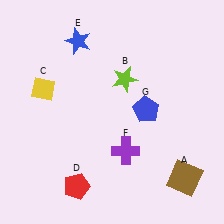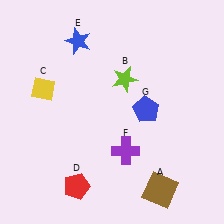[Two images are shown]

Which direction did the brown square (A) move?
The brown square (A) moved left.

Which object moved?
The brown square (A) moved left.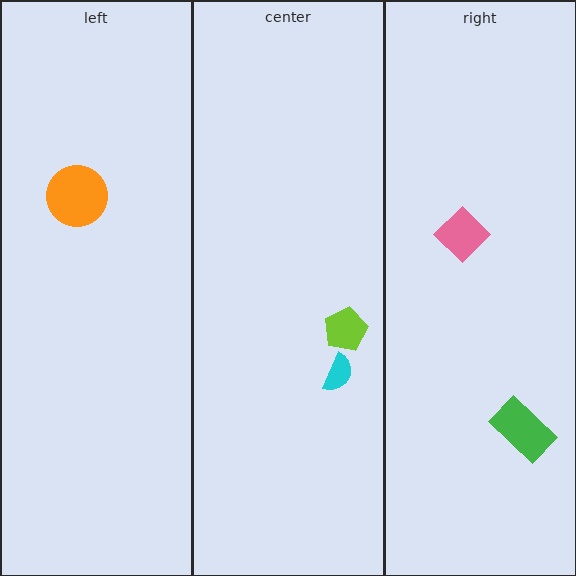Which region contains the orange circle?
The left region.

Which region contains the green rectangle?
The right region.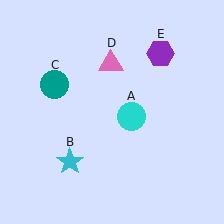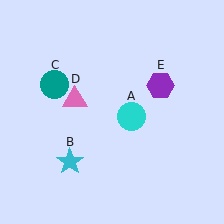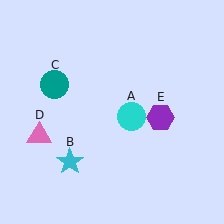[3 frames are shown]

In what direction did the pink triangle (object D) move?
The pink triangle (object D) moved down and to the left.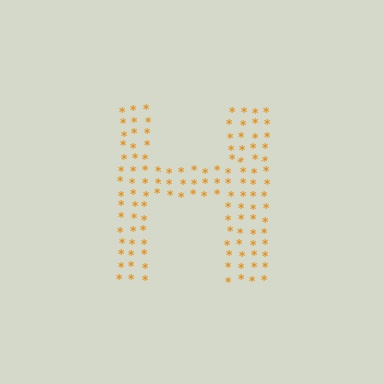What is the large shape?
The large shape is the letter H.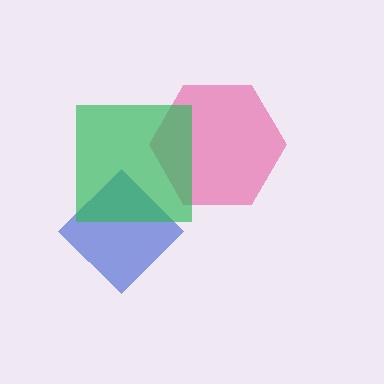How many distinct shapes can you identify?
There are 3 distinct shapes: a blue diamond, a pink hexagon, a green square.